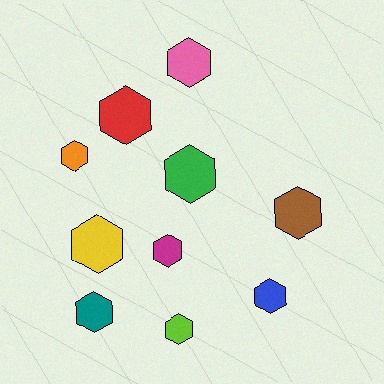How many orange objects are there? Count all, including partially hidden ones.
There is 1 orange object.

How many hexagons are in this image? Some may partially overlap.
There are 10 hexagons.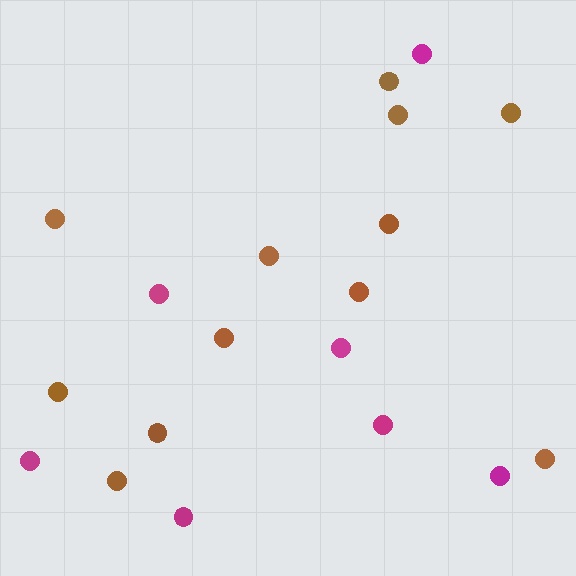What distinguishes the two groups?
There are 2 groups: one group of brown circles (12) and one group of magenta circles (7).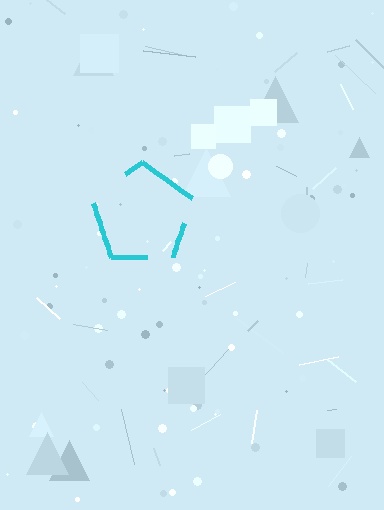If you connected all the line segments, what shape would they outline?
They would outline a pentagon.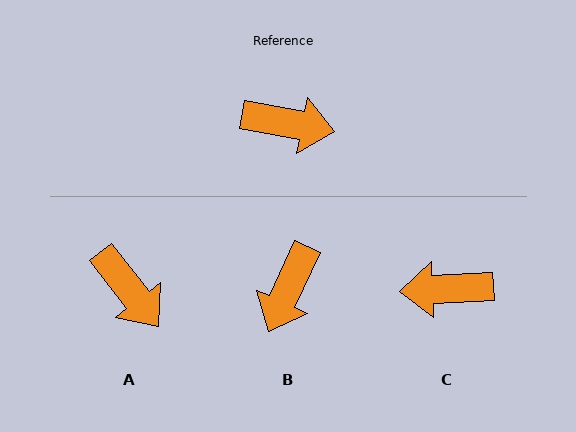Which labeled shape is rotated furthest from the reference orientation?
C, about 167 degrees away.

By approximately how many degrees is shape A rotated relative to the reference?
Approximately 42 degrees clockwise.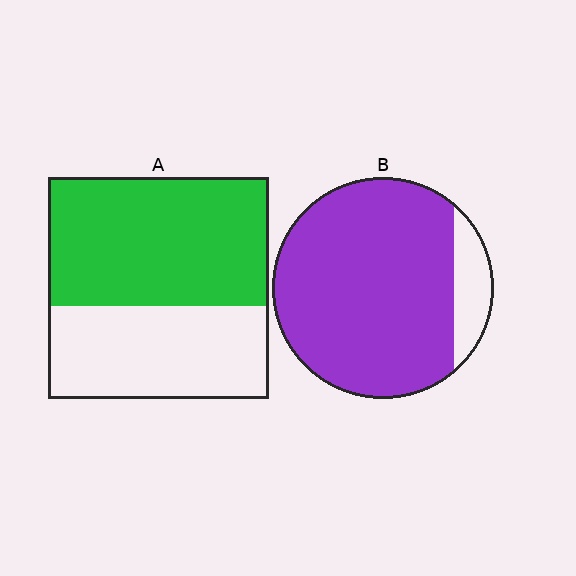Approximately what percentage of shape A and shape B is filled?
A is approximately 60% and B is approximately 90%.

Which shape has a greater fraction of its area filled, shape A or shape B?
Shape B.